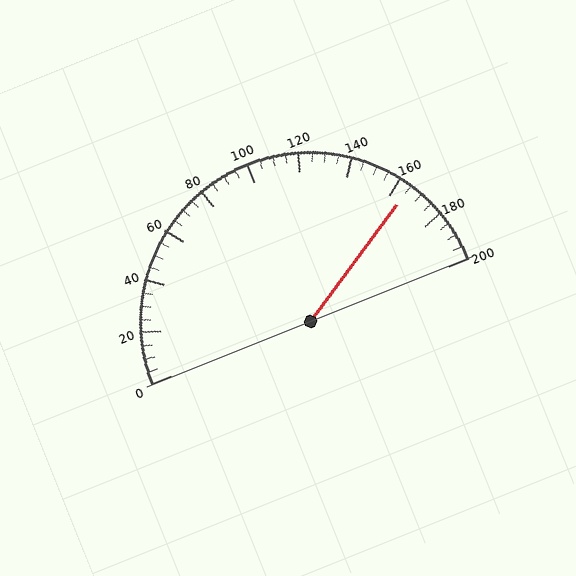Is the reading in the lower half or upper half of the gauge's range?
The reading is in the upper half of the range (0 to 200).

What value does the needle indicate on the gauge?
The needle indicates approximately 165.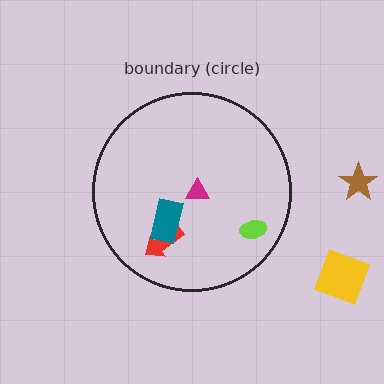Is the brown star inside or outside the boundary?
Outside.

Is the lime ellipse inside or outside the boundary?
Inside.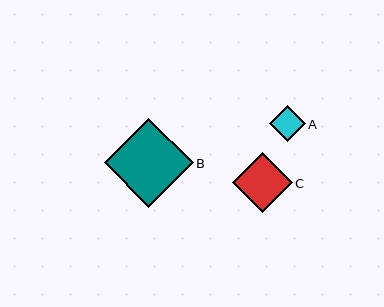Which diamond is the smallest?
Diamond A is the smallest with a size of approximately 35 pixels.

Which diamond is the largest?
Diamond B is the largest with a size of approximately 89 pixels.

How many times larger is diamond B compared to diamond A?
Diamond B is approximately 2.5 times the size of diamond A.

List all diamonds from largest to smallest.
From largest to smallest: B, C, A.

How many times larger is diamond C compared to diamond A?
Diamond C is approximately 1.7 times the size of diamond A.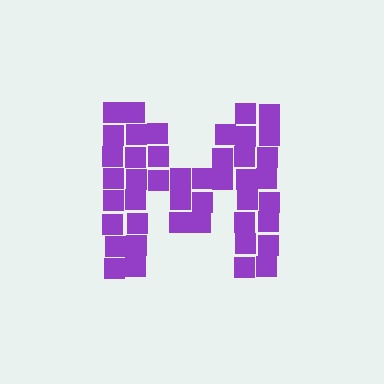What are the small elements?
The small elements are squares.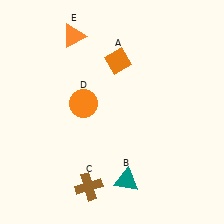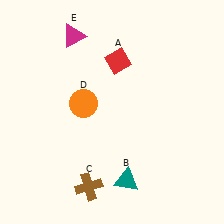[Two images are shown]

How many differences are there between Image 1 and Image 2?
There are 2 differences between the two images.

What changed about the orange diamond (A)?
In Image 1, A is orange. In Image 2, it changed to red.